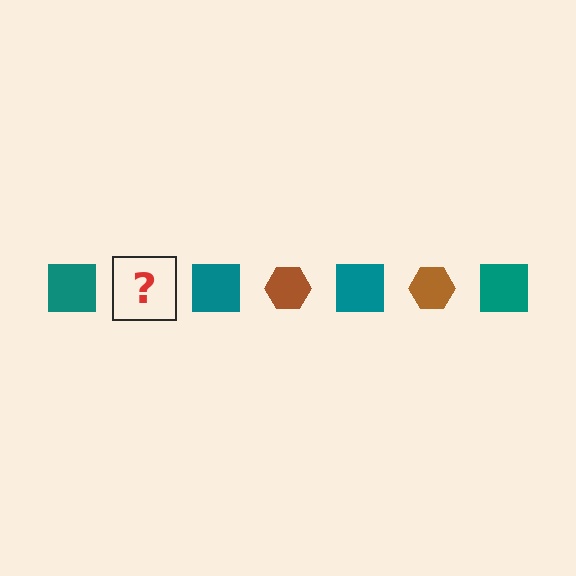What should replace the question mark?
The question mark should be replaced with a brown hexagon.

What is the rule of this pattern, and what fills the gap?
The rule is that the pattern alternates between teal square and brown hexagon. The gap should be filled with a brown hexagon.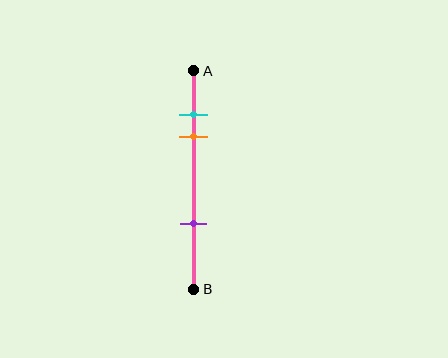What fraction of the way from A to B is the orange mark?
The orange mark is approximately 30% (0.3) of the way from A to B.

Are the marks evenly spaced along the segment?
No, the marks are not evenly spaced.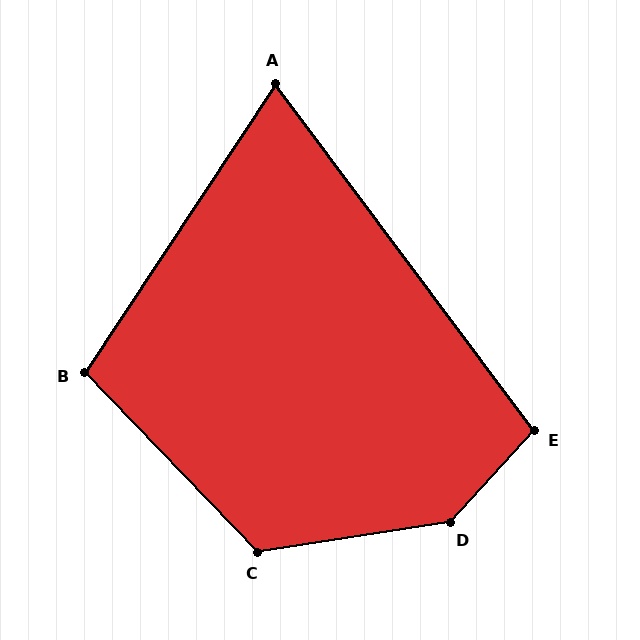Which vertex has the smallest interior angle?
A, at approximately 70 degrees.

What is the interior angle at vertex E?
Approximately 101 degrees (obtuse).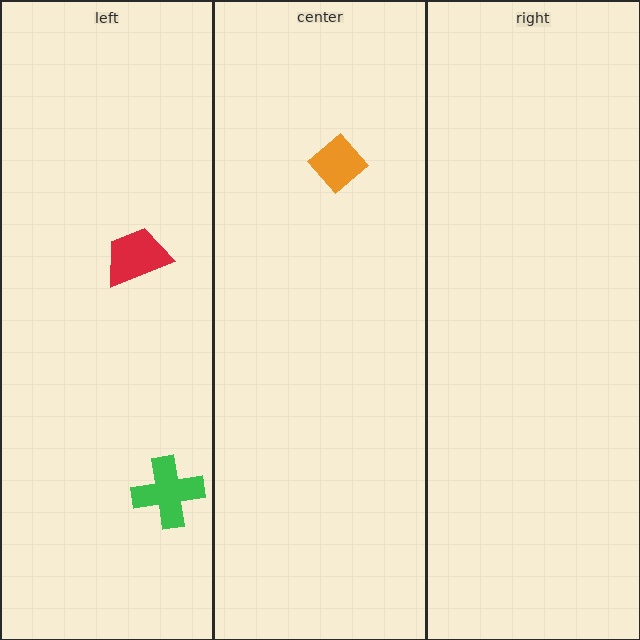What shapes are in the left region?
The red trapezoid, the green cross.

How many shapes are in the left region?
2.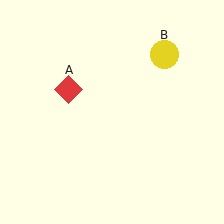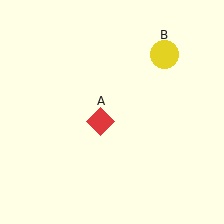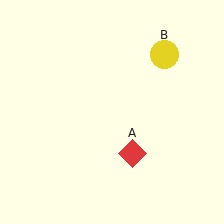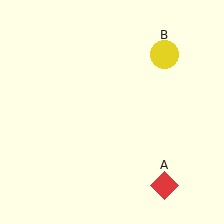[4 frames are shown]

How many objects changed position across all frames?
1 object changed position: red diamond (object A).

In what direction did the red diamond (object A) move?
The red diamond (object A) moved down and to the right.